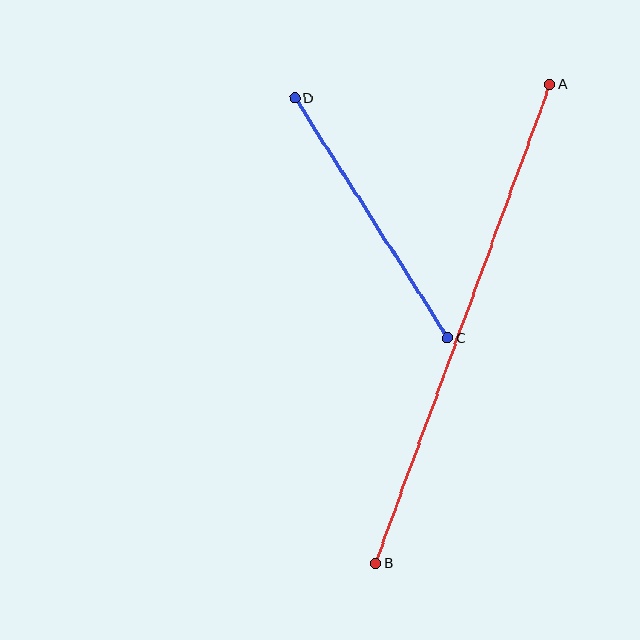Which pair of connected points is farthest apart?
Points A and B are farthest apart.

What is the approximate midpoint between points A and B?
The midpoint is at approximately (463, 324) pixels.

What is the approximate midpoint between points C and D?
The midpoint is at approximately (372, 218) pixels.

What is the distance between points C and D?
The distance is approximately 285 pixels.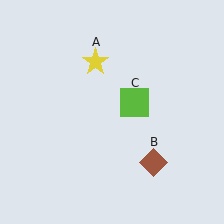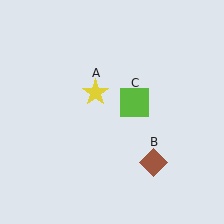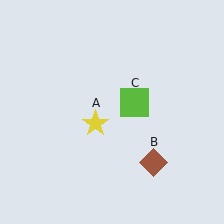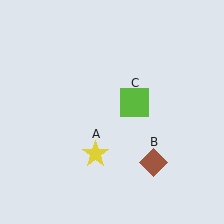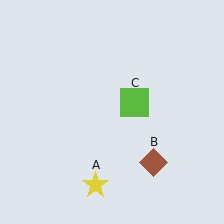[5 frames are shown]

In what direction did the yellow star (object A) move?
The yellow star (object A) moved down.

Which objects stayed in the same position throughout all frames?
Brown diamond (object B) and lime square (object C) remained stationary.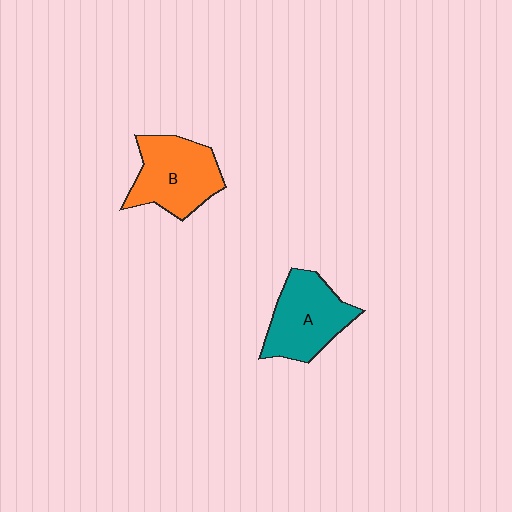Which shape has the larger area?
Shape B (orange).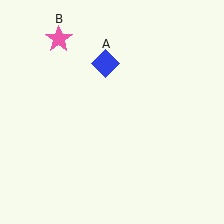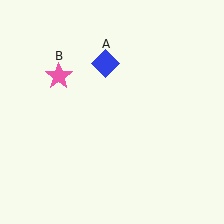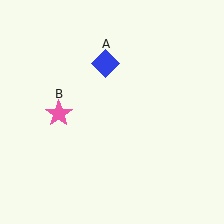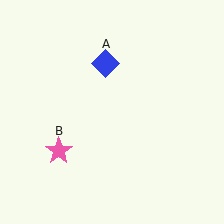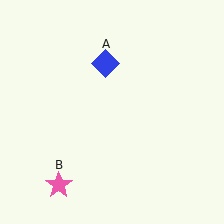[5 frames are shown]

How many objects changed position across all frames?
1 object changed position: pink star (object B).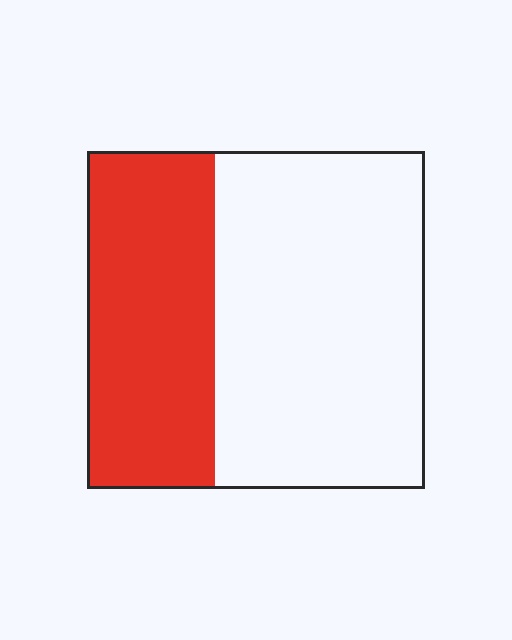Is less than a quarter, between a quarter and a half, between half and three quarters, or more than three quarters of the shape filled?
Between a quarter and a half.